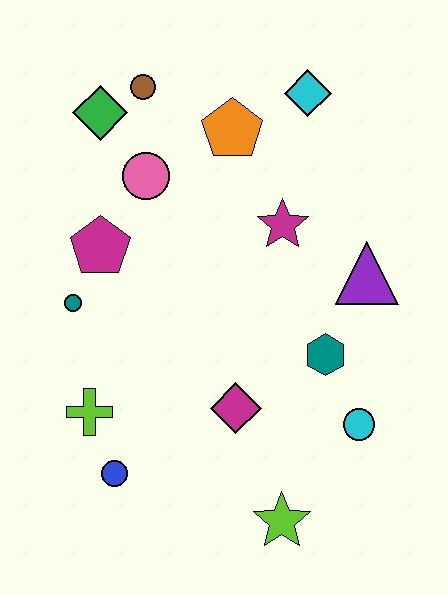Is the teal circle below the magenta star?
Yes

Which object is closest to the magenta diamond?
The teal hexagon is closest to the magenta diamond.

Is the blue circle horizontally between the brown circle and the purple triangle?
No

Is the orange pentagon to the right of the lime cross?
Yes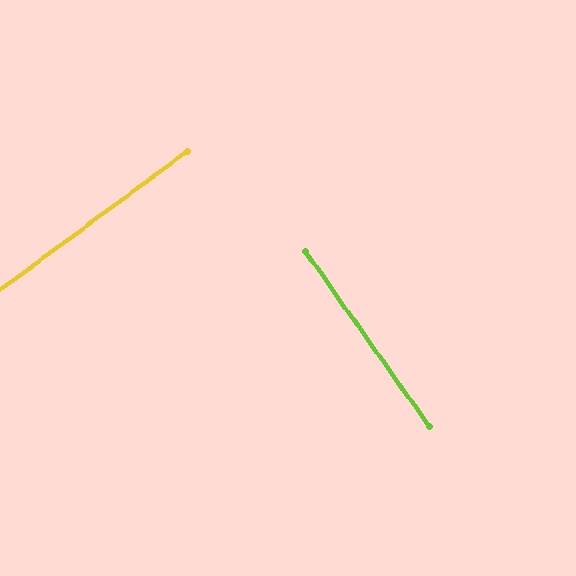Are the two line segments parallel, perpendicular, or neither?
Perpendicular — they meet at approximately 89°.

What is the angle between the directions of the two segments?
Approximately 89 degrees.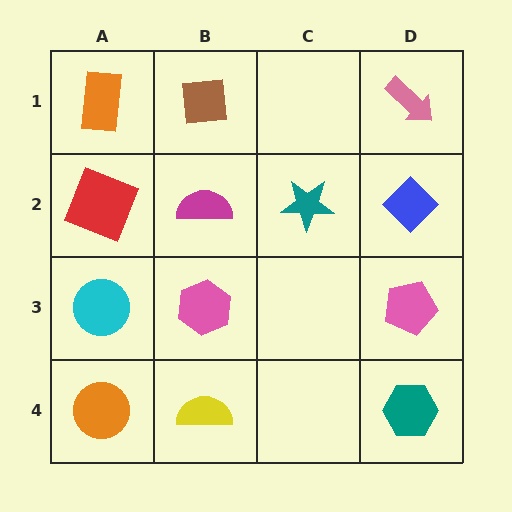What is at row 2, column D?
A blue diamond.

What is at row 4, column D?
A teal hexagon.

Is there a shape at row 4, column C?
No, that cell is empty.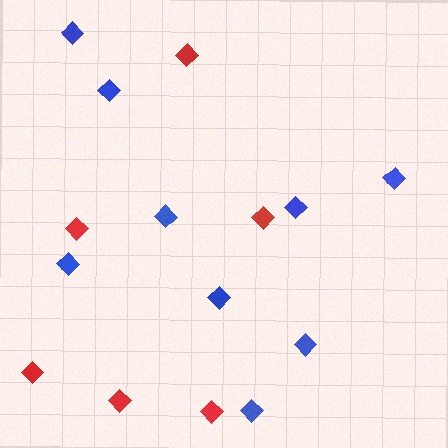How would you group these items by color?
There are 2 groups: one group of red diamonds (6) and one group of blue diamonds (9).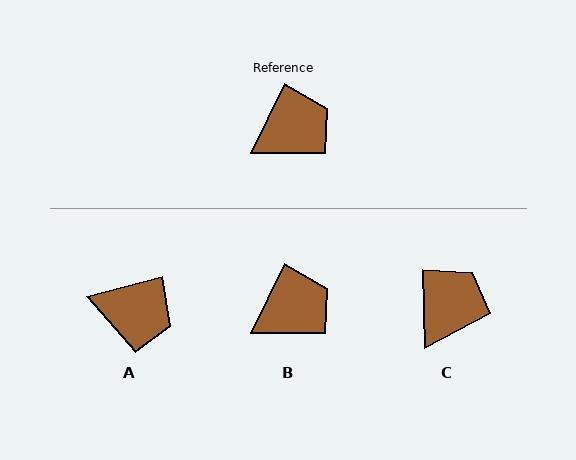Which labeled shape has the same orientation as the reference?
B.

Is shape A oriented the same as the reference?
No, it is off by about 50 degrees.